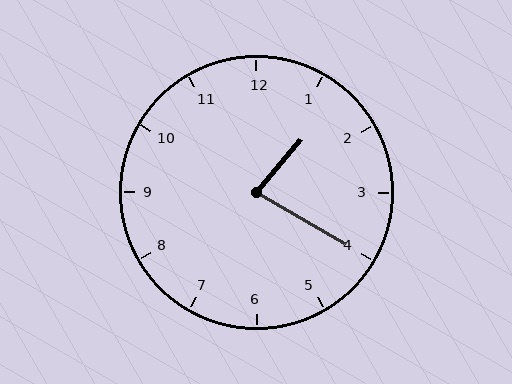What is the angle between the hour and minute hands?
Approximately 80 degrees.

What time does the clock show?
1:20.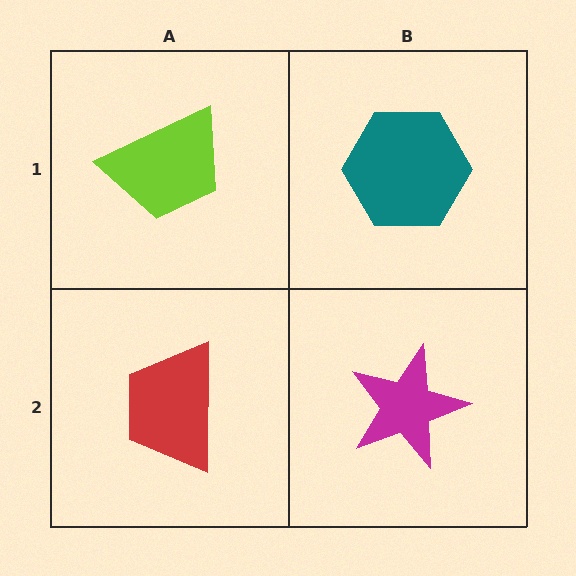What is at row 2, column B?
A magenta star.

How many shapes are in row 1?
2 shapes.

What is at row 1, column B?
A teal hexagon.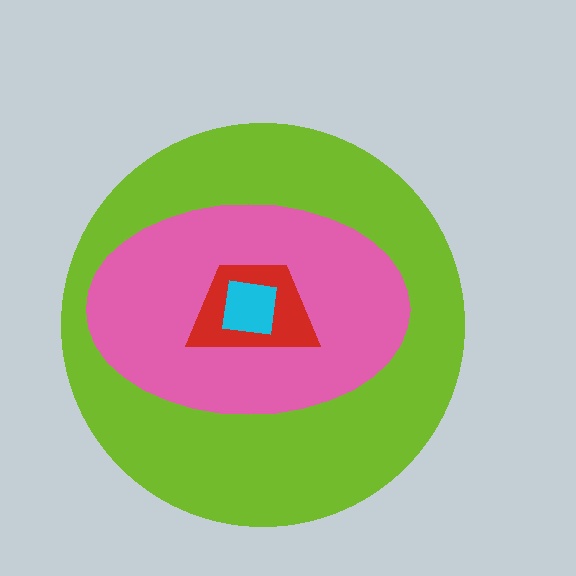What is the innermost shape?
The cyan square.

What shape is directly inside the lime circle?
The pink ellipse.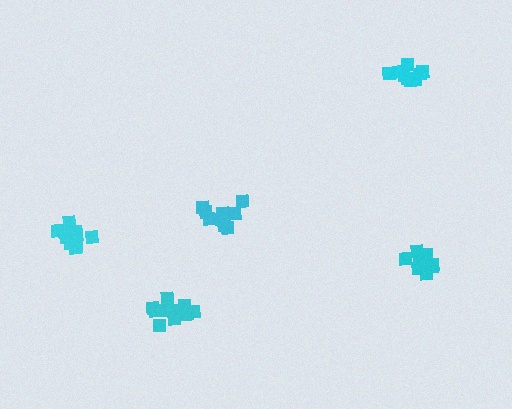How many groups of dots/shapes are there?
There are 5 groups.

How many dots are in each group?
Group 1: 10 dots, Group 2: 12 dots, Group 3: 12 dots, Group 4: 8 dots, Group 5: 10 dots (52 total).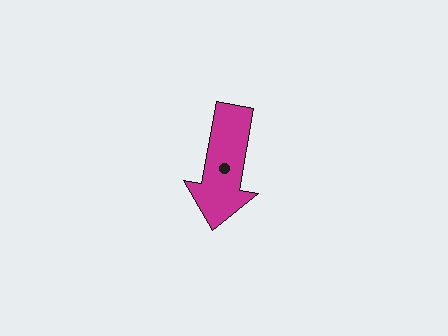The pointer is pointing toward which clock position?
Roughly 6 o'clock.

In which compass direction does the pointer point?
South.